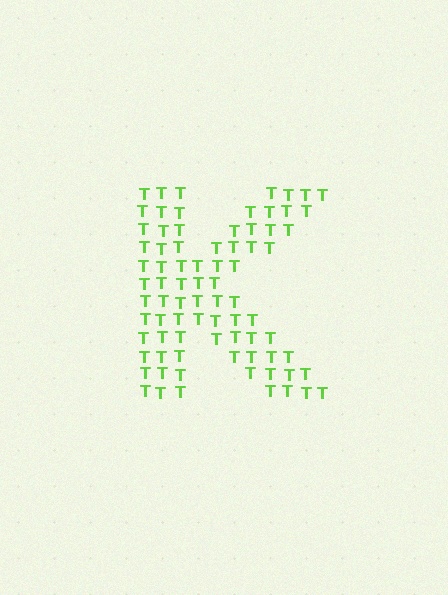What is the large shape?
The large shape is the letter K.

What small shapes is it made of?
It is made of small letter T's.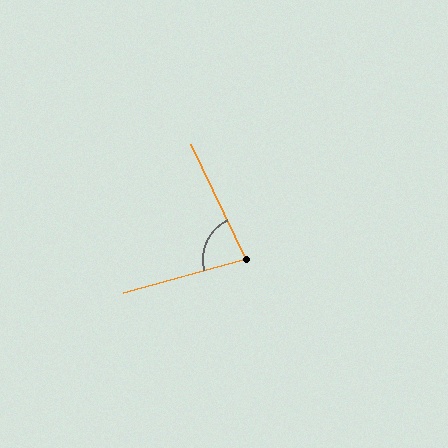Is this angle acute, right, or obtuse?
It is acute.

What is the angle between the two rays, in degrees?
Approximately 80 degrees.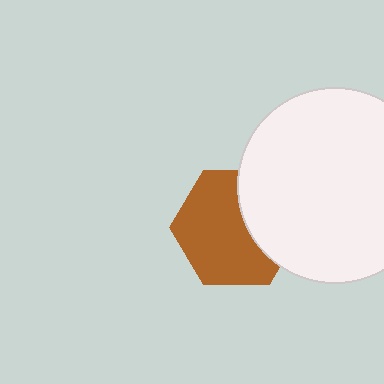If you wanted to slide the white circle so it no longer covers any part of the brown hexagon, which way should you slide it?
Slide it right — that is the most direct way to separate the two shapes.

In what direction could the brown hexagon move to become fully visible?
The brown hexagon could move left. That would shift it out from behind the white circle entirely.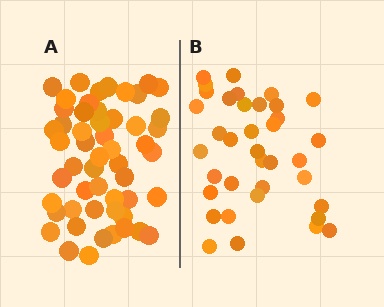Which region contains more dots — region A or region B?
Region A (the left region) has more dots.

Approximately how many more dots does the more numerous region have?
Region A has approximately 15 more dots than region B.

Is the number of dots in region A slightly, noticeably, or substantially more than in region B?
Region A has noticeably more, but not dramatically so. The ratio is roughly 1.4 to 1.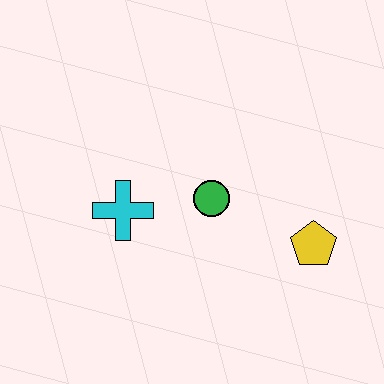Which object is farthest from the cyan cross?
The yellow pentagon is farthest from the cyan cross.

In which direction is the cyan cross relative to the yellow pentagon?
The cyan cross is to the left of the yellow pentagon.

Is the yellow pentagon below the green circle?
Yes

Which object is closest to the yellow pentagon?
The green circle is closest to the yellow pentagon.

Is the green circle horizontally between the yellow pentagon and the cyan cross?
Yes